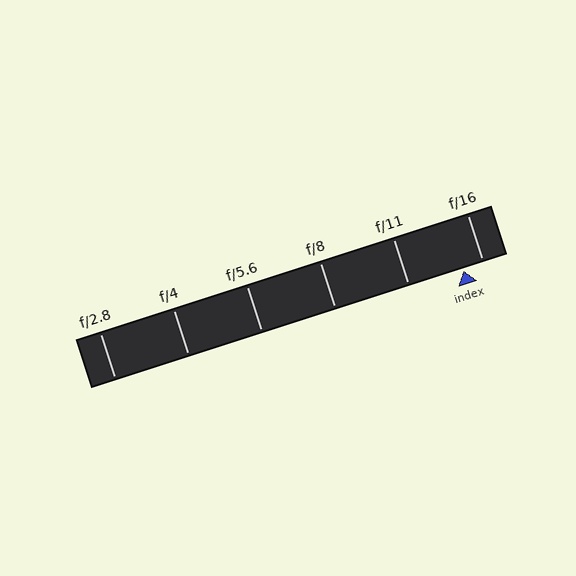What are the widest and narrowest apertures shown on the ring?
The widest aperture shown is f/2.8 and the narrowest is f/16.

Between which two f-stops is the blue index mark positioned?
The index mark is between f/11 and f/16.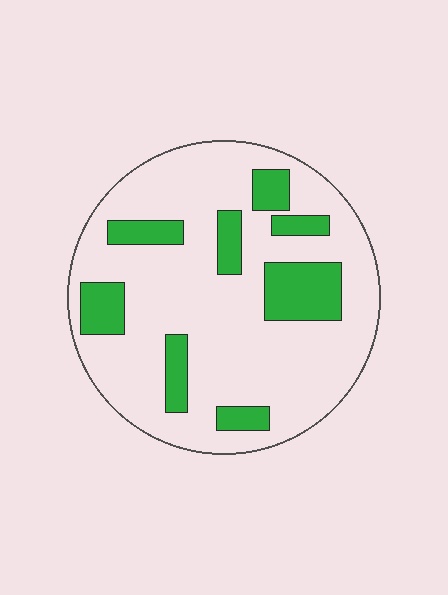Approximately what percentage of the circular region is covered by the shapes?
Approximately 20%.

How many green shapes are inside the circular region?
8.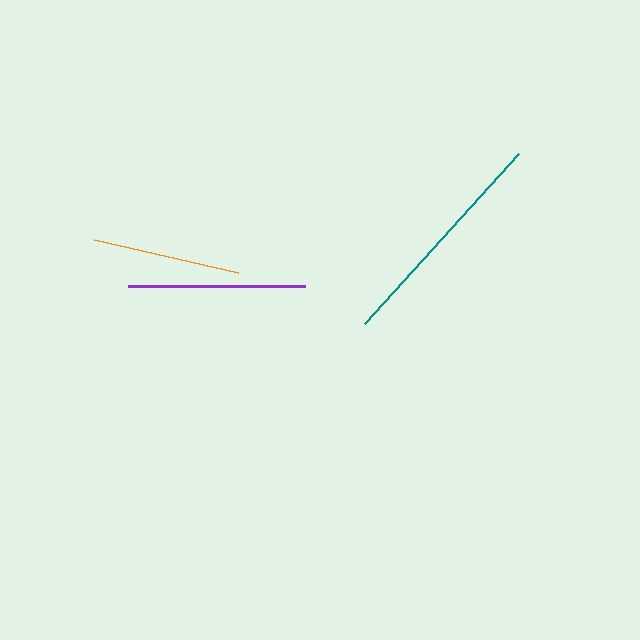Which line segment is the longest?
The teal line is the longest at approximately 230 pixels.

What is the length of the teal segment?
The teal segment is approximately 230 pixels long.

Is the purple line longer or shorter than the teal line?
The teal line is longer than the purple line.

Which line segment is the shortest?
The orange line is the shortest at approximately 148 pixels.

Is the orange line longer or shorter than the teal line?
The teal line is longer than the orange line.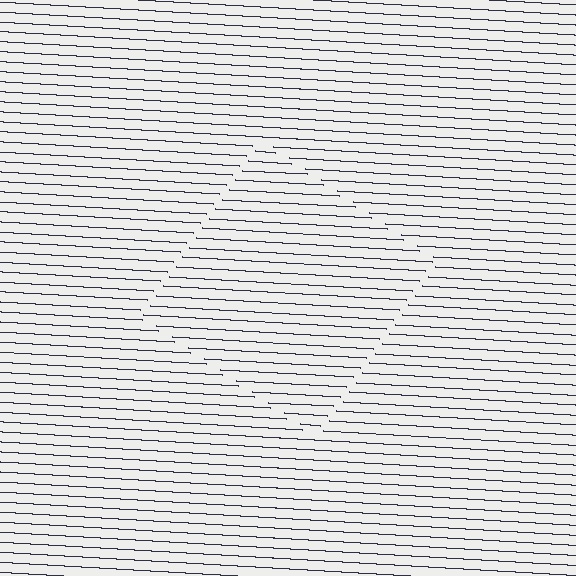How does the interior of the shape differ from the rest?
The interior of the shape contains the same grating, shifted by half a period — the contour is defined by the phase discontinuity where line-ends from the inner and outer gratings abut.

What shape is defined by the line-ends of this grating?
An illusory square. The interior of the shape contains the same grating, shifted by half a period — the contour is defined by the phase discontinuity where line-ends from the inner and outer gratings abut.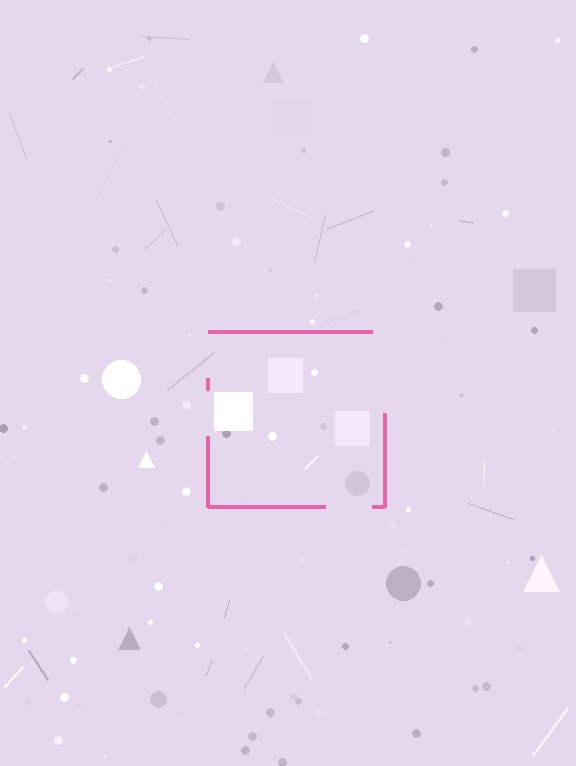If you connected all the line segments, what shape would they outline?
They would outline a square.